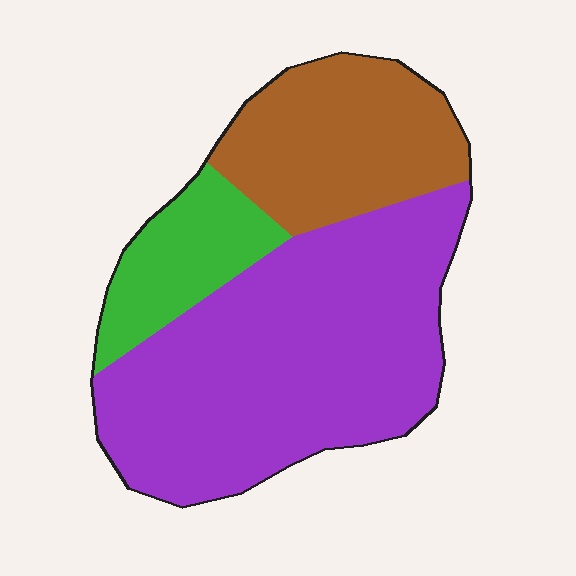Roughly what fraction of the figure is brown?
Brown covers around 25% of the figure.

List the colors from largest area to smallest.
From largest to smallest: purple, brown, green.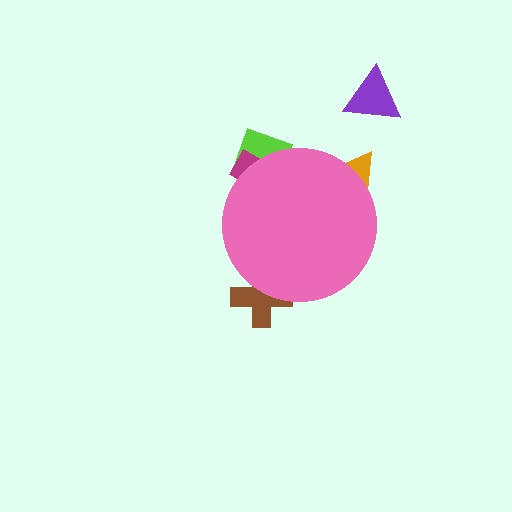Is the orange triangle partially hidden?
Yes, the orange triangle is partially hidden behind the pink circle.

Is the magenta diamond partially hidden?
Yes, the magenta diamond is partially hidden behind the pink circle.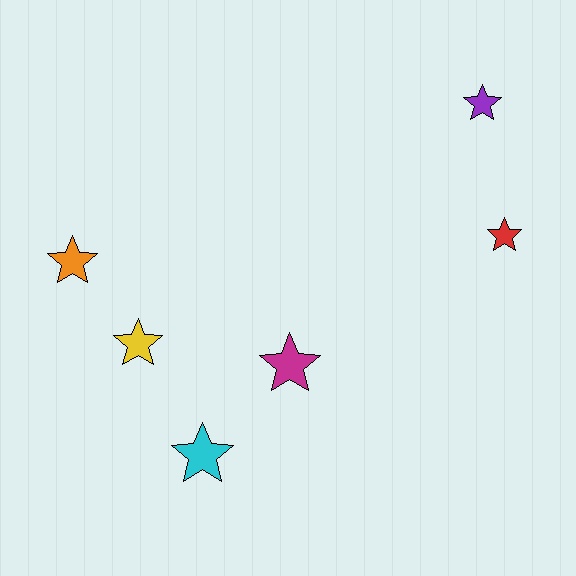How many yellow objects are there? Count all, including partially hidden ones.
There is 1 yellow object.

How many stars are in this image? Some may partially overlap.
There are 6 stars.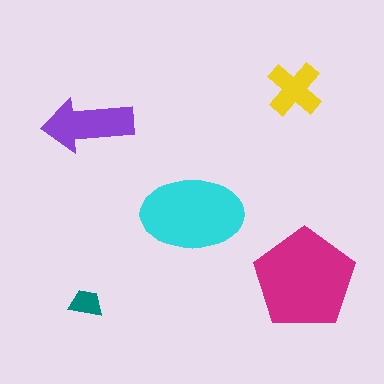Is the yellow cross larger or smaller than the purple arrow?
Smaller.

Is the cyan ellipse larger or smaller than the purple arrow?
Larger.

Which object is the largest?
The magenta pentagon.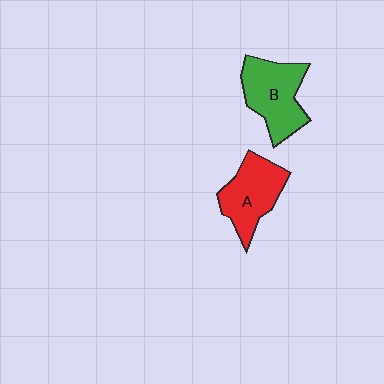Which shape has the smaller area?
Shape A (red).